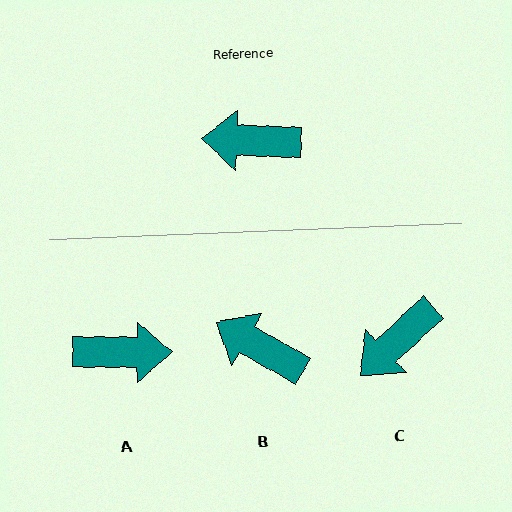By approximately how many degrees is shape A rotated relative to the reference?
Approximately 178 degrees clockwise.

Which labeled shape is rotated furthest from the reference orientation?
A, about 178 degrees away.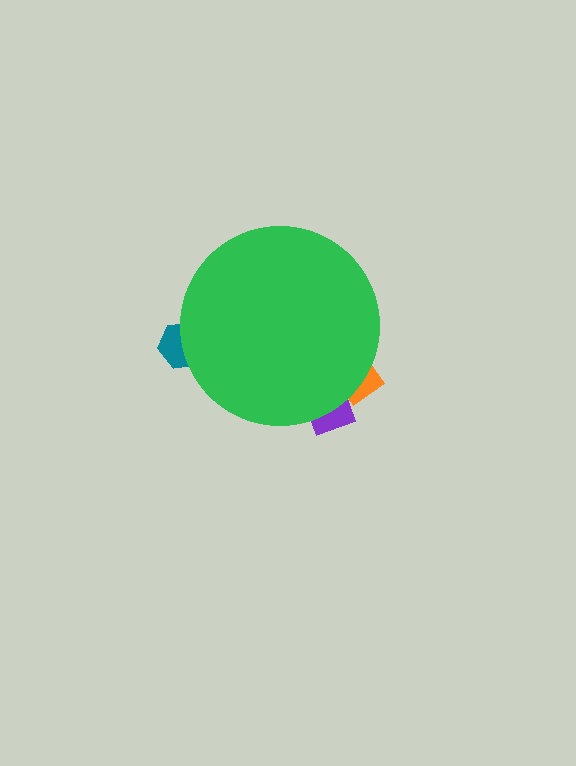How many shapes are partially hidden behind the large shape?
3 shapes are partially hidden.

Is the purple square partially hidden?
Yes, the purple square is partially hidden behind the green circle.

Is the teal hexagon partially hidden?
Yes, the teal hexagon is partially hidden behind the green circle.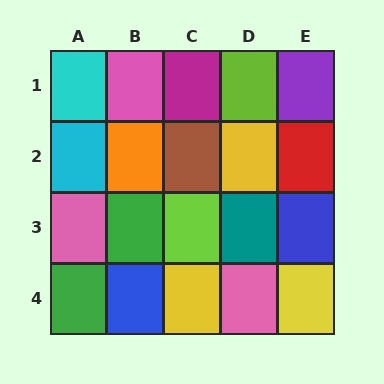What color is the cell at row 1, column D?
Lime.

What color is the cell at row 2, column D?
Yellow.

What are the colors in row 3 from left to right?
Pink, green, lime, teal, blue.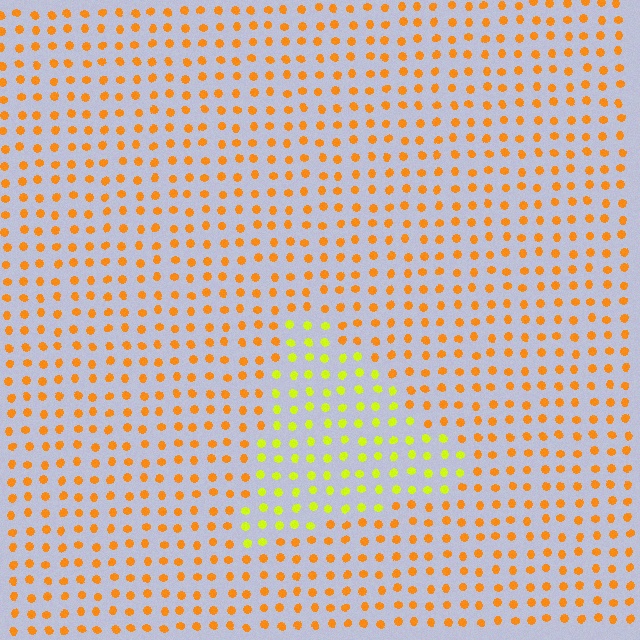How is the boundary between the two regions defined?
The boundary is defined purely by a slight shift in hue (about 40 degrees). Spacing, size, and orientation are identical on both sides.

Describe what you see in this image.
The image is filled with small orange elements in a uniform arrangement. A triangle-shaped region is visible where the elements are tinted to a slightly different hue, forming a subtle color boundary.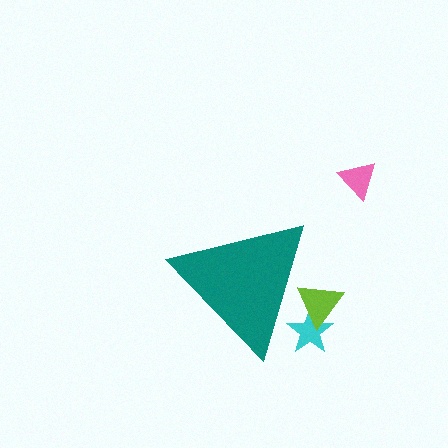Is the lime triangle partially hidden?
Yes, the lime triangle is partially hidden behind the teal triangle.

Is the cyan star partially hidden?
Yes, the cyan star is partially hidden behind the teal triangle.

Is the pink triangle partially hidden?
No, the pink triangle is fully visible.